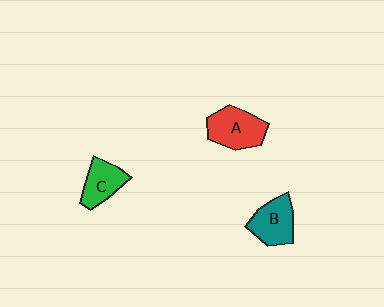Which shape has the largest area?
Shape A (red).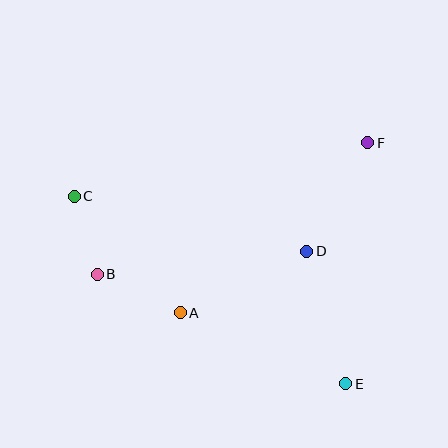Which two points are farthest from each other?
Points C and E are farthest from each other.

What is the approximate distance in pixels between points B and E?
The distance between B and E is approximately 272 pixels.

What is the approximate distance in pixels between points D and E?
The distance between D and E is approximately 138 pixels.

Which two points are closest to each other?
Points B and C are closest to each other.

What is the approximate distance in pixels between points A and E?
The distance between A and E is approximately 180 pixels.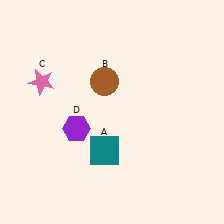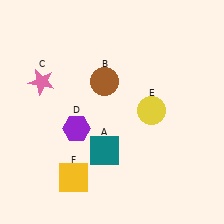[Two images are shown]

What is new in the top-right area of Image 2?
A yellow circle (E) was added in the top-right area of Image 2.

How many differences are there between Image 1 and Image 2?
There are 2 differences between the two images.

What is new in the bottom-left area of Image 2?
A yellow square (F) was added in the bottom-left area of Image 2.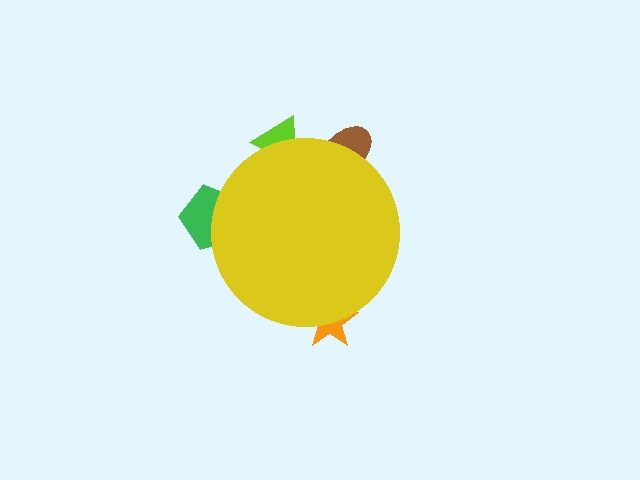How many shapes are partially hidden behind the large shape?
4 shapes are partially hidden.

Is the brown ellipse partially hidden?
Yes, the brown ellipse is partially hidden behind the yellow circle.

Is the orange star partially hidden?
Yes, the orange star is partially hidden behind the yellow circle.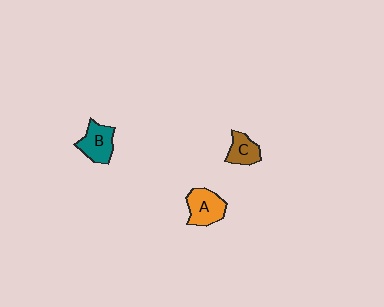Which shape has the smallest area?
Shape C (brown).